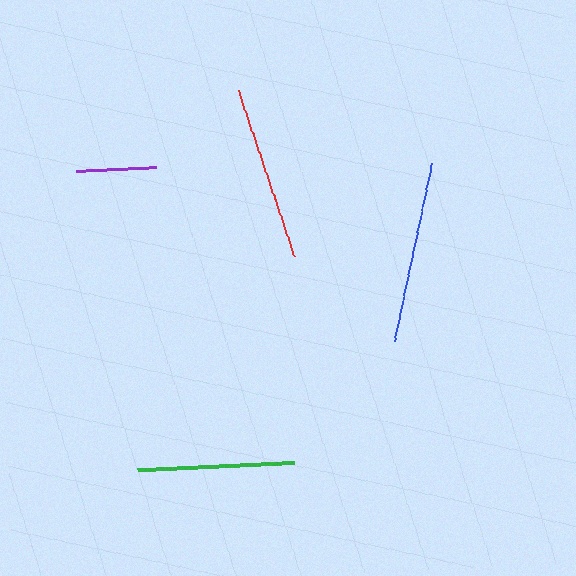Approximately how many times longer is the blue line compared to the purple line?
The blue line is approximately 2.3 times the length of the purple line.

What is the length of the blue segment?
The blue segment is approximately 182 pixels long.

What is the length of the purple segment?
The purple segment is approximately 81 pixels long.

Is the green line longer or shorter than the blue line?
The blue line is longer than the green line.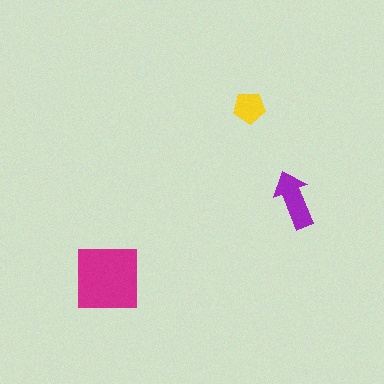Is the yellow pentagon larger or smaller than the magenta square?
Smaller.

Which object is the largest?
The magenta square.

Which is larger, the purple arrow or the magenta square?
The magenta square.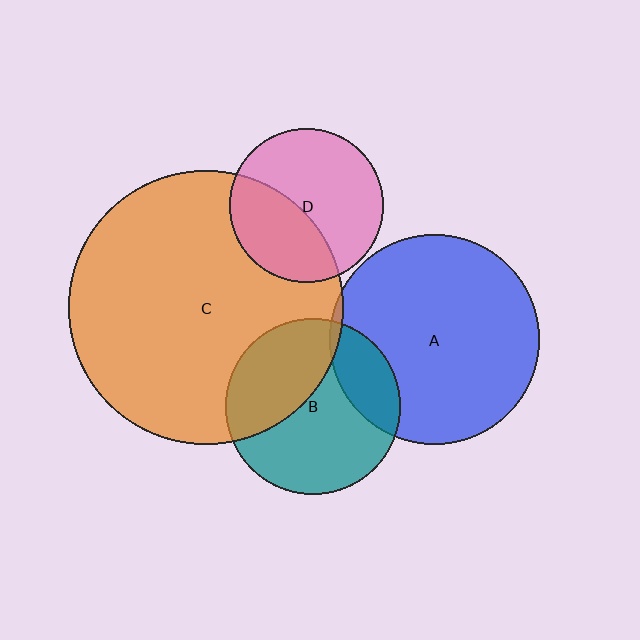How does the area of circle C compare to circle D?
Approximately 3.2 times.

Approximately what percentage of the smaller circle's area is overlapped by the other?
Approximately 40%.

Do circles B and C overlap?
Yes.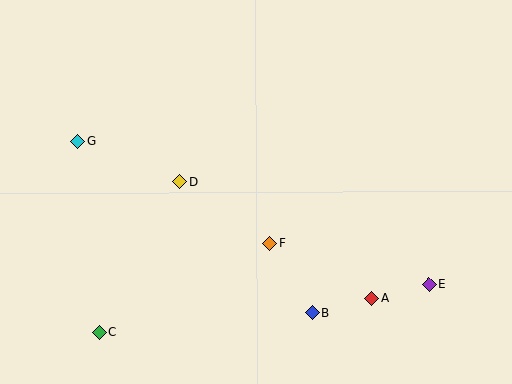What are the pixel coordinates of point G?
Point G is at (78, 141).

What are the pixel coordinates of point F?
Point F is at (270, 243).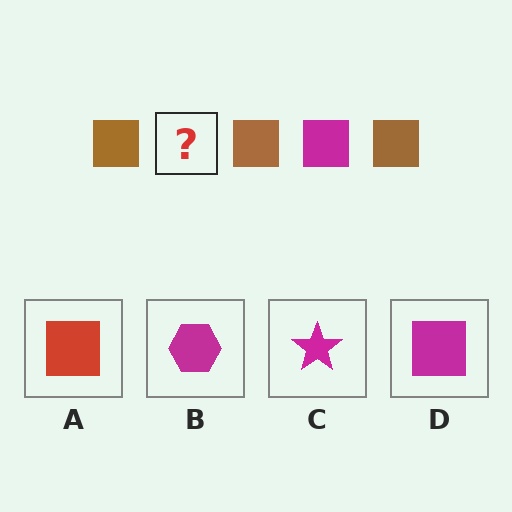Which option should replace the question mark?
Option D.